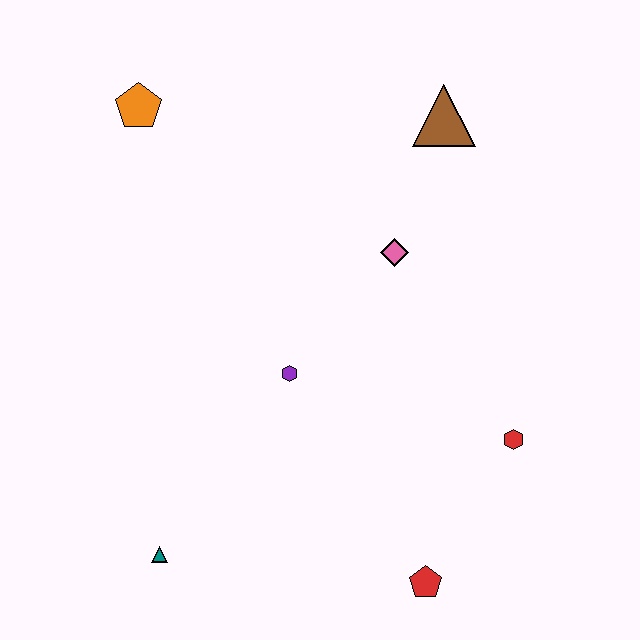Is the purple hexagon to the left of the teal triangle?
No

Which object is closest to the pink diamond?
The brown triangle is closest to the pink diamond.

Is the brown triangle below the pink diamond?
No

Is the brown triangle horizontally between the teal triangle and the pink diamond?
No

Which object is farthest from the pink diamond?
The teal triangle is farthest from the pink diamond.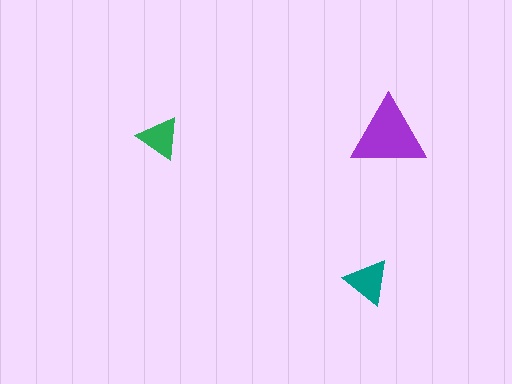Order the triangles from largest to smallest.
the purple one, the teal one, the green one.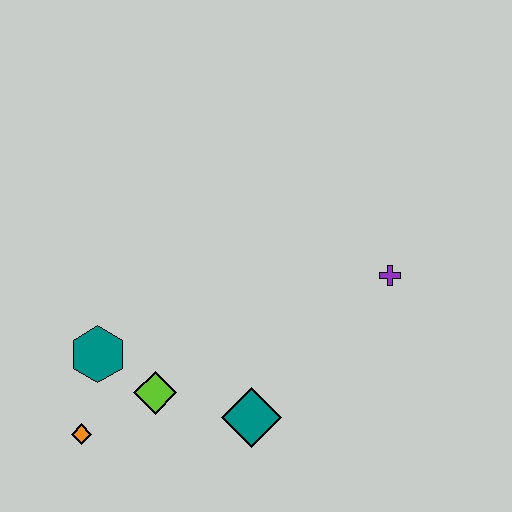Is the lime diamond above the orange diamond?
Yes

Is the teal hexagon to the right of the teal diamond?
No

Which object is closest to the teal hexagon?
The lime diamond is closest to the teal hexagon.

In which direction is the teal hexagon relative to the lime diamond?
The teal hexagon is to the left of the lime diamond.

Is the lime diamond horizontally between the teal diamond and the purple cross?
No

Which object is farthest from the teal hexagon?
The purple cross is farthest from the teal hexagon.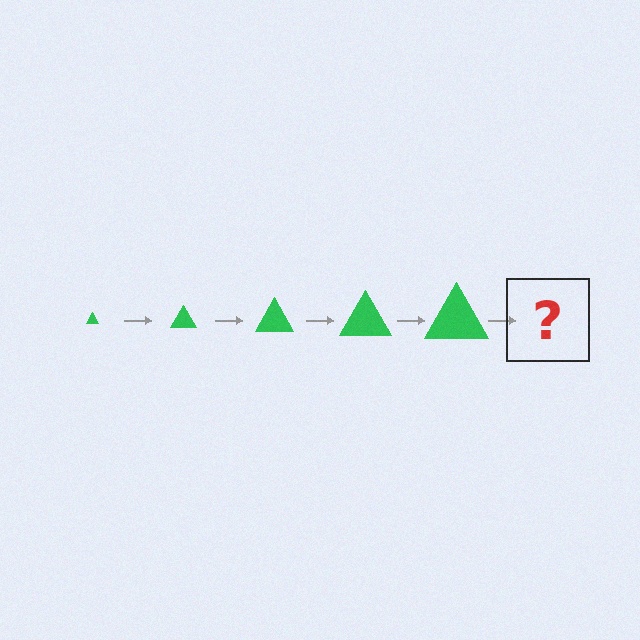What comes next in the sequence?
The next element should be a green triangle, larger than the previous one.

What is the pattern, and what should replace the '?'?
The pattern is that the triangle gets progressively larger each step. The '?' should be a green triangle, larger than the previous one.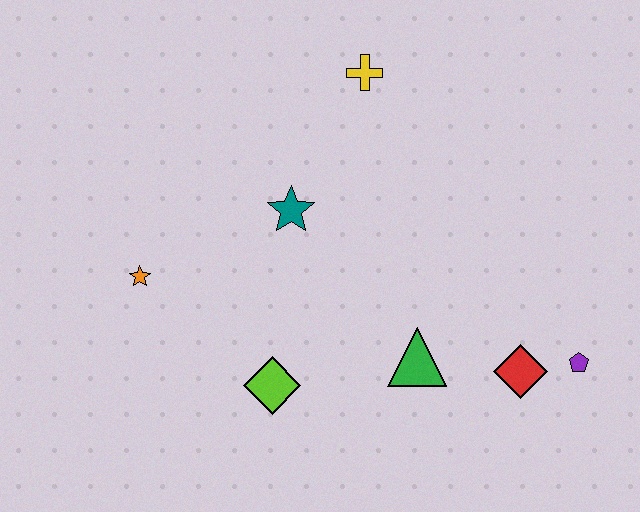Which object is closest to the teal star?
The yellow cross is closest to the teal star.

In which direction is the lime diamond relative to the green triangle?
The lime diamond is to the left of the green triangle.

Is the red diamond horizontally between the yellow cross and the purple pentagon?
Yes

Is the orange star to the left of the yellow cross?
Yes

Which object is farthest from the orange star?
The purple pentagon is farthest from the orange star.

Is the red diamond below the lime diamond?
No